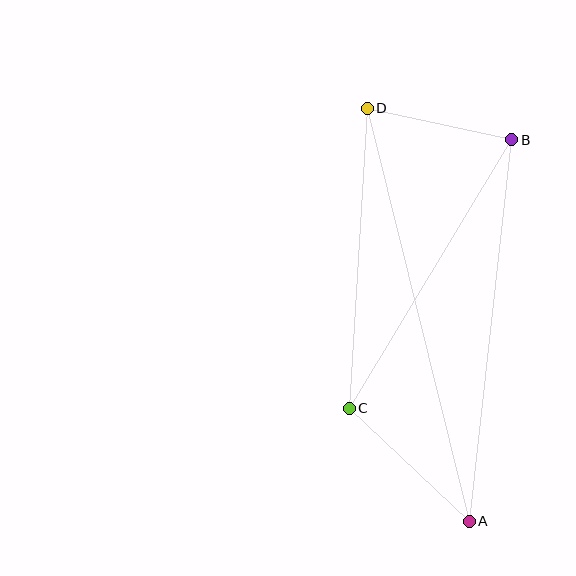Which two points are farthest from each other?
Points A and D are farthest from each other.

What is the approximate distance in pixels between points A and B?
The distance between A and B is approximately 384 pixels.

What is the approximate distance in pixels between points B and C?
The distance between B and C is approximately 314 pixels.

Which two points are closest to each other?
Points B and D are closest to each other.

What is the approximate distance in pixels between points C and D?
The distance between C and D is approximately 301 pixels.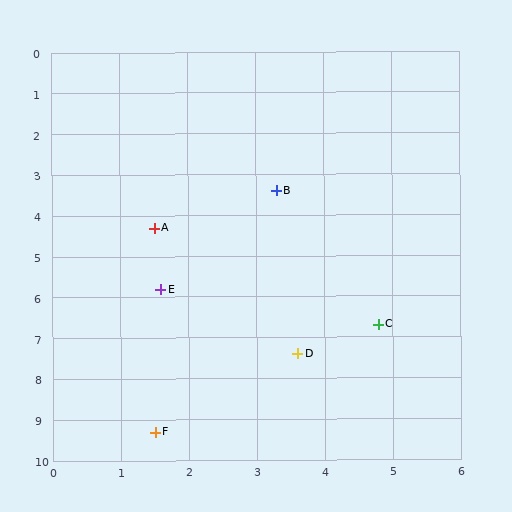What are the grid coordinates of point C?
Point C is at approximately (4.8, 6.7).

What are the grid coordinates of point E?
Point E is at approximately (1.6, 5.8).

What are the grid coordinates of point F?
Point F is at approximately (1.5, 9.3).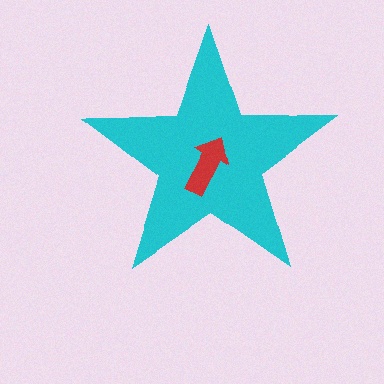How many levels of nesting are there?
2.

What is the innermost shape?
The red arrow.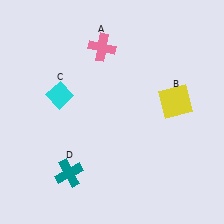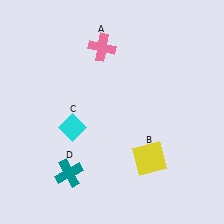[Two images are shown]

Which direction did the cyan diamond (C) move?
The cyan diamond (C) moved down.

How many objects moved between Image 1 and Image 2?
2 objects moved between the two images.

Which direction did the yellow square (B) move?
The yellow square (B) moved down.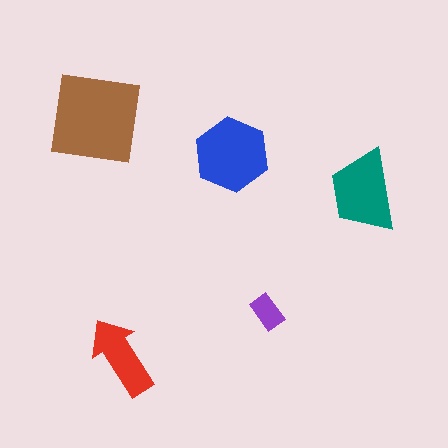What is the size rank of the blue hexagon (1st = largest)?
2nd.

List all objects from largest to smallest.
The brown square, the blue hexagon, the teal trapezoid, the red arrow, the purple rectangle.